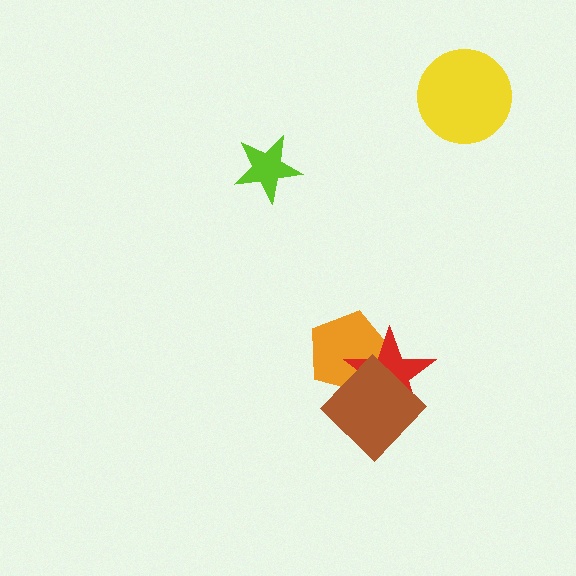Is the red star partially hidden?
Yes, it is partially covered by another shape.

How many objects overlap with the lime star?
0 objects overlap with the lime star.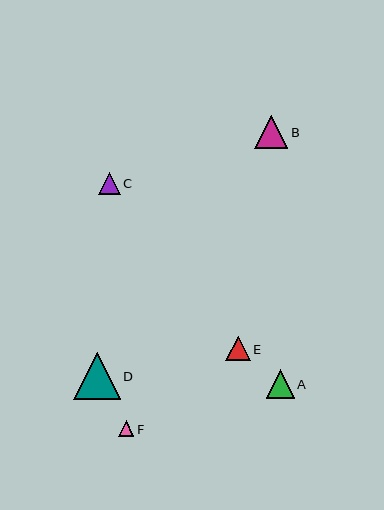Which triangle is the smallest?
Triangle F is the smallest with a size of approximately 16 pixels.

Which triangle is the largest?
Triangle D is the largest with a size of approximately 47 pixels.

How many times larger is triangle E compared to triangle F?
Triangle E is approximately 1.5 times the size of triangle F.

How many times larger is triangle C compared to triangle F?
Triangle C is approximately 1.4 times the size of triangle F.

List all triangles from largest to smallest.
From largest to smallest: D, B, A, E, C, F.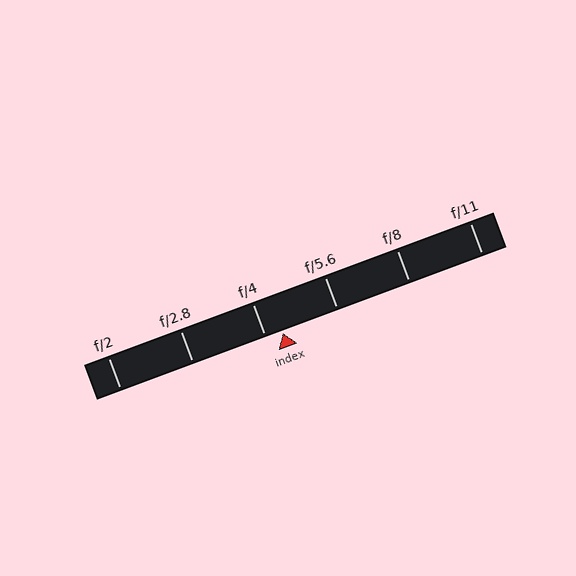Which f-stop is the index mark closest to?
The index mark is closest to f/4.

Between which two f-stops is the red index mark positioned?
The index mark is between f/4 and f/5.6.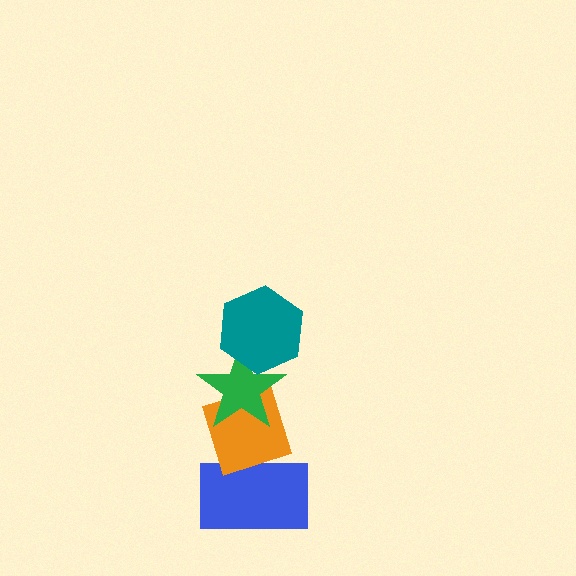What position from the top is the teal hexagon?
The teal hexagon is 1st from the top.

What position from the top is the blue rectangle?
The blue rectangle is 4th from the top.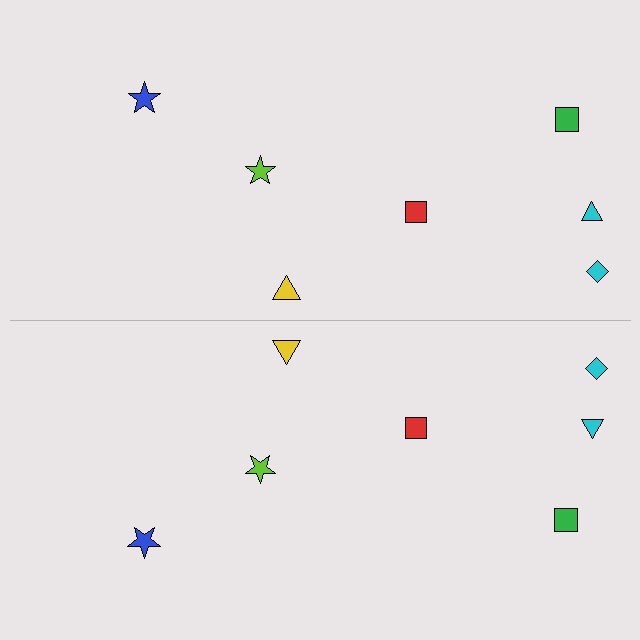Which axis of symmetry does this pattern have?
The pattern has a horizontal axis of symmetry running through the center of the image.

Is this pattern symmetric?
Yes, this pattern has bilateral (reflection) symmetry.